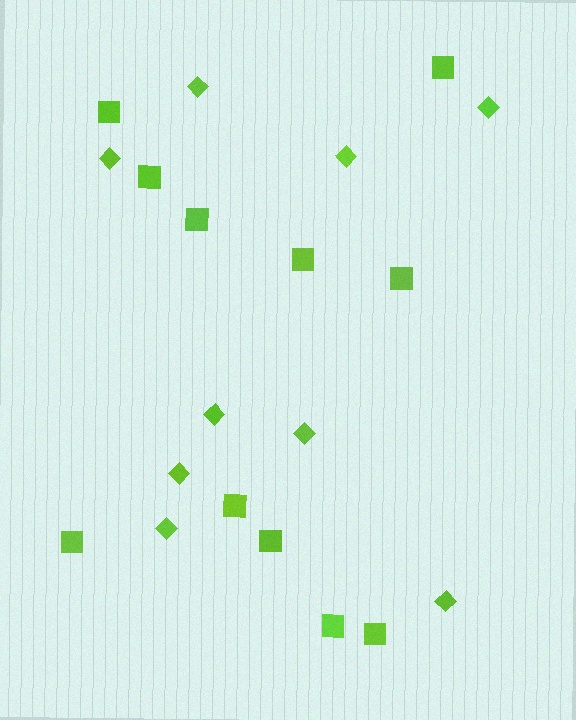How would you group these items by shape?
There are 2 groups: one group of squares (11) and one group of diamonds (9).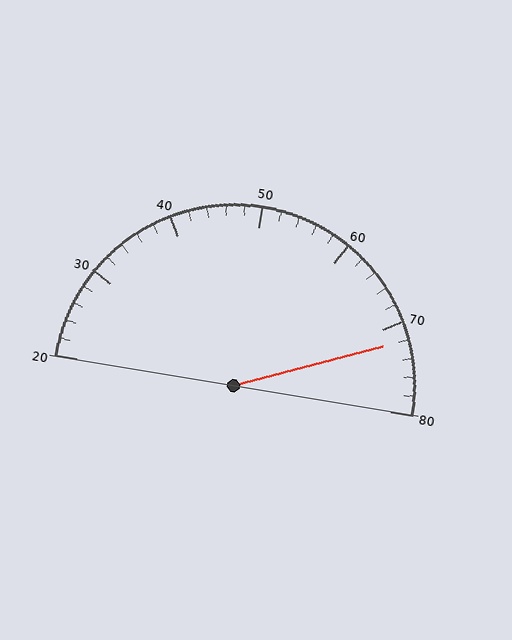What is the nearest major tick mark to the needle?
The nearest major tick mark is 70.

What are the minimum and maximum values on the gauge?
The gauge ranges from 20 to 80.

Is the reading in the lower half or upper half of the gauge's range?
The reading is in the upper half of the range (20 to 80).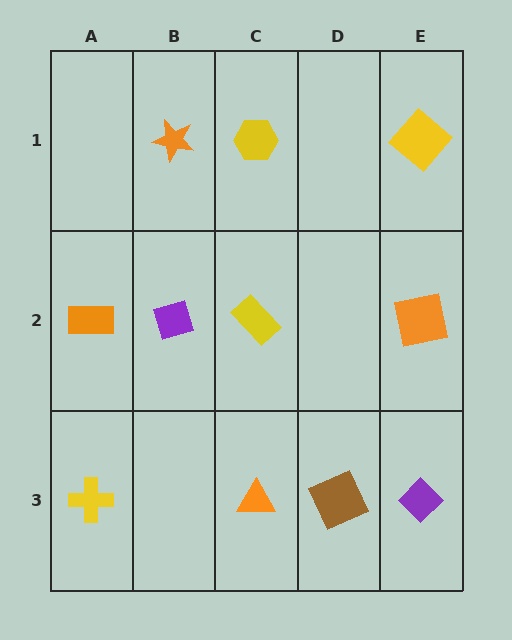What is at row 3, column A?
A yellow cross.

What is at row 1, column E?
A yellow diamond.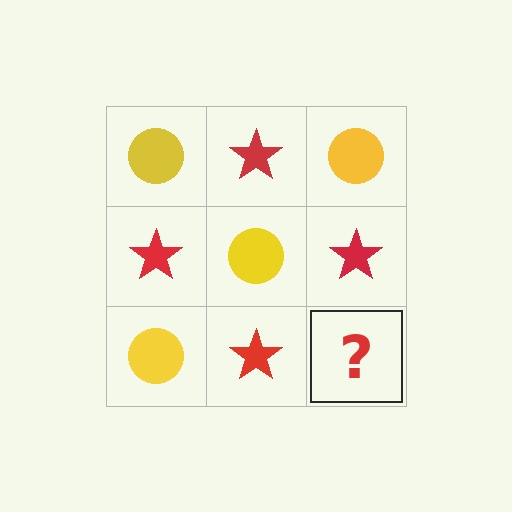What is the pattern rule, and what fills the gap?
The rule is that it alternates yellow circle and red star in a checkerboard pattern. The gap should be filled with a yellow circle.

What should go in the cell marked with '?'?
The missing cell should contain a yellow circle.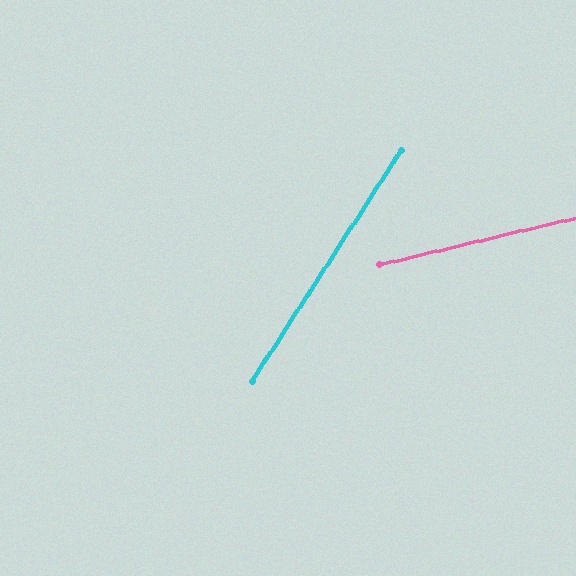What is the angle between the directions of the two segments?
Approximately 44 degrees.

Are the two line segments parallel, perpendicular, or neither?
Neither parallel nor perpendicular — they differ by about 44°.